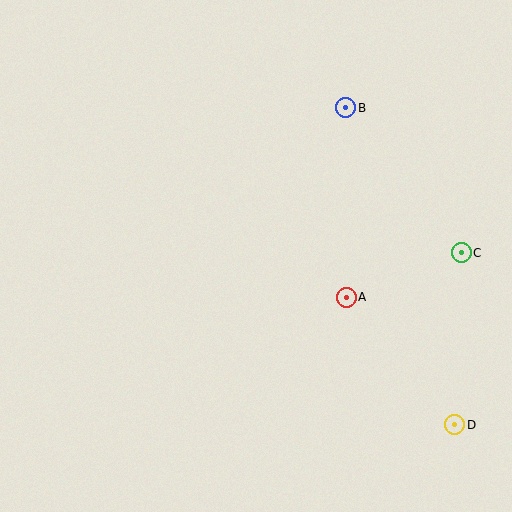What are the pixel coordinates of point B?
Point B is at (346, 108).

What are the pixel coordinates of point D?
Point D is at (454, 425).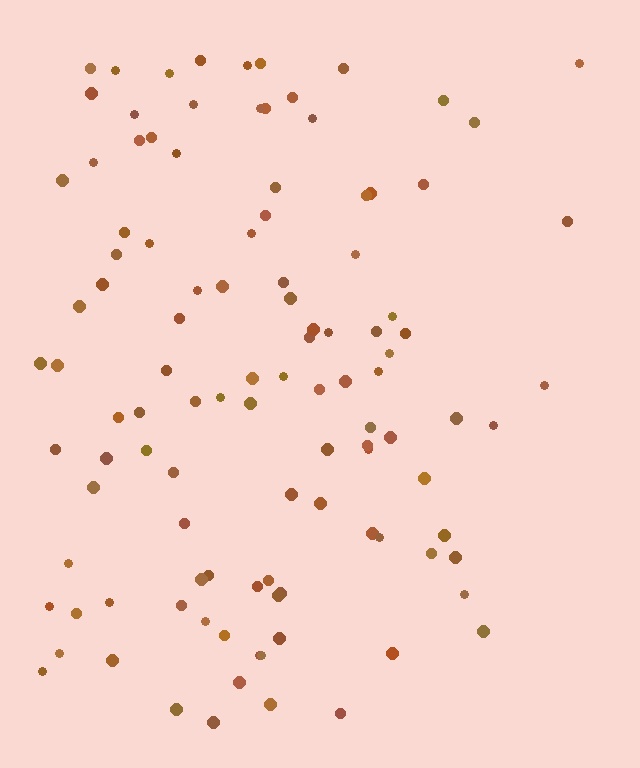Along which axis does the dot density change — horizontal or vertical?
Horizontal.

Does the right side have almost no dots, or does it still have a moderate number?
Still a moderate number, just noticeably fewer than the left.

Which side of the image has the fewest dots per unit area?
The right.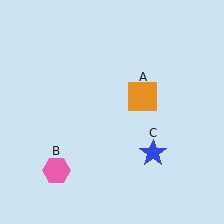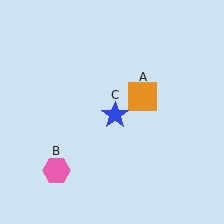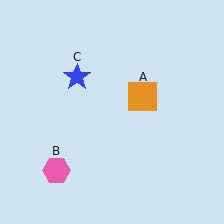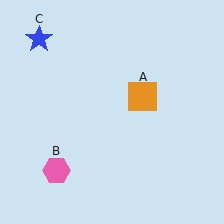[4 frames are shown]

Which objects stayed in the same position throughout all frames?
Orange square (object A) and pink hexagon (object B) remained stationary.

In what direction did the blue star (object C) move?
The blue star (object C) moved up and to the left.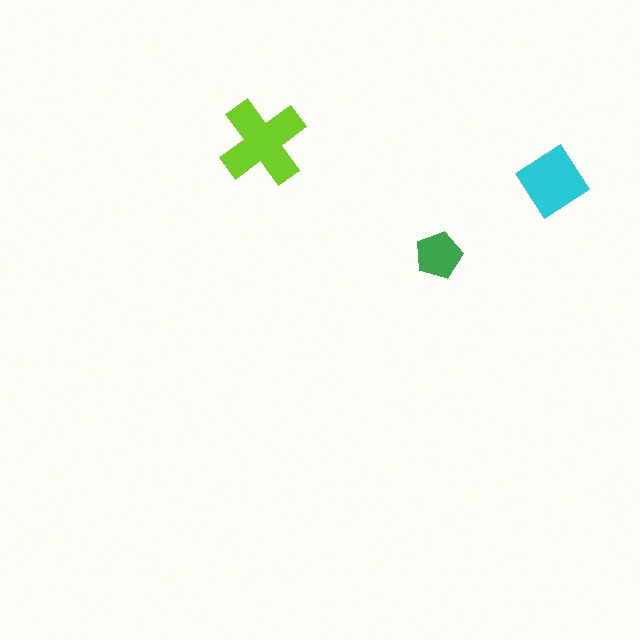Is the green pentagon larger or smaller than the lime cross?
Smaller.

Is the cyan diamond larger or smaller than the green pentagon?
Larger.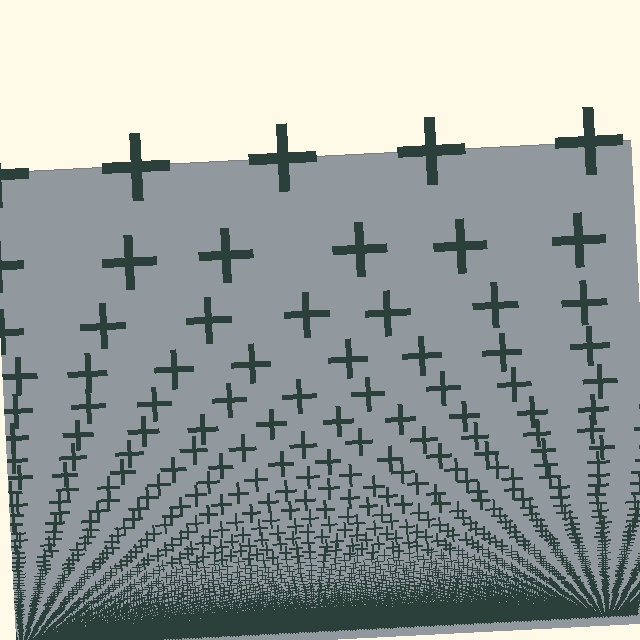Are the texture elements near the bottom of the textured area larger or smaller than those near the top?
Smaller. The gradient is inverted — elements near the bottom are smaller and denser.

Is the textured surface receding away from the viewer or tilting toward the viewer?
The surface appears to tilt toward the viewer. Texture elements get larger and sparser toward the top.